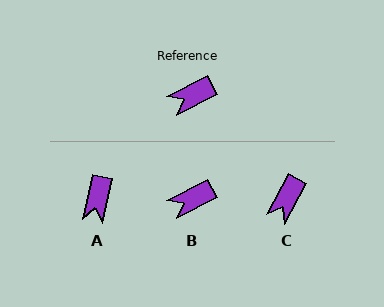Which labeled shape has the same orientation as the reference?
B.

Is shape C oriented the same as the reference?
No, it is off by about 34 degrees.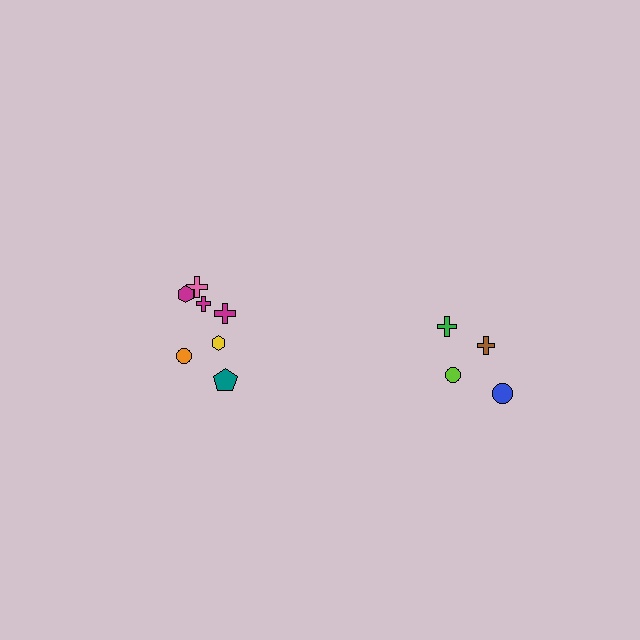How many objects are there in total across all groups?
There are 11 objects.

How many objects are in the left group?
There are 7 objects.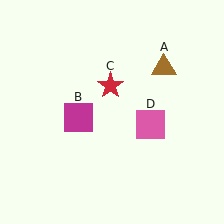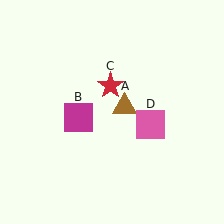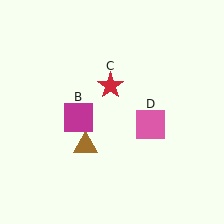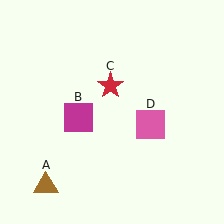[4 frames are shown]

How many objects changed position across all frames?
1 object changed position: brown triangle (object A).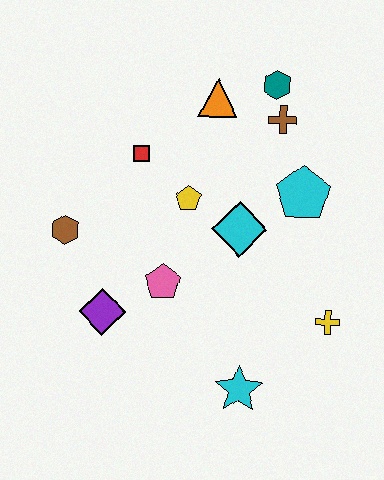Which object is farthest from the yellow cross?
The brown hexagon is farthest from the yellow cross.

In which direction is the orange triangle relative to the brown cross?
The orange triangle is to the left of the brown cross.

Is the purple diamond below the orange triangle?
Yes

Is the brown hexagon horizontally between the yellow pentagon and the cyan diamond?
No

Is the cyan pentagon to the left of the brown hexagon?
No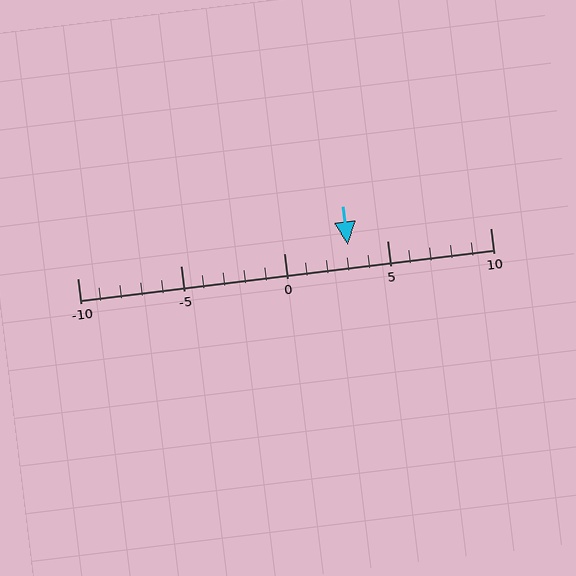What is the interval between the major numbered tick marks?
The major tick marks are spaced 5 units apart.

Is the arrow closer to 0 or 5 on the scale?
The arrow is closer to 5.